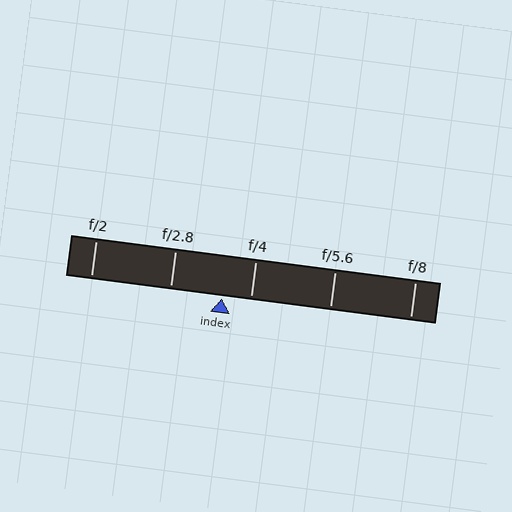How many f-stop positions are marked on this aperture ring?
There are 5 f-stop positions marked.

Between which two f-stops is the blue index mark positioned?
The index mark is between f/2.8 and f/4.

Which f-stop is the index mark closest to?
The index mark is closest to f/4.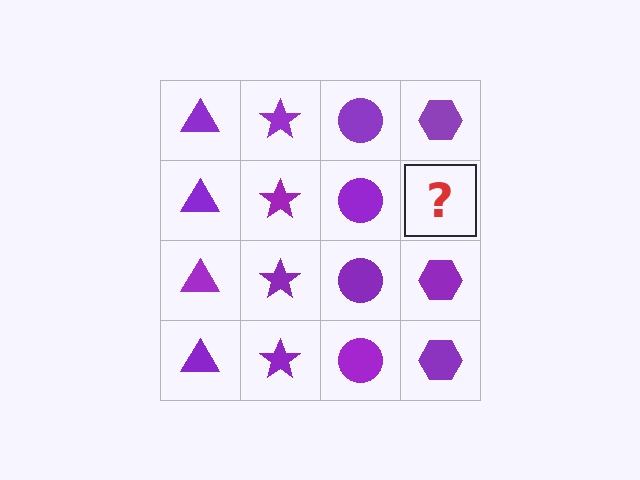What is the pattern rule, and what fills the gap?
The rule is that each column has a consistent shape. The gap should be filled with a purple hexagon.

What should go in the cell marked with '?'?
The missing cell should contain a purple hexagon.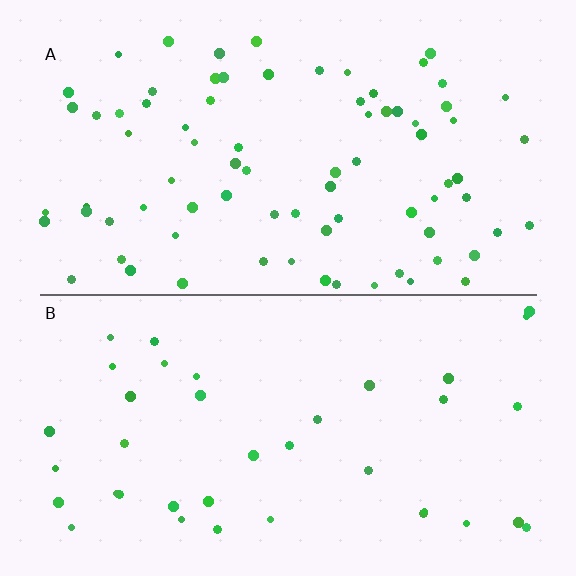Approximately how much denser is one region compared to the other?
Approximately 2.1× — region A over region B.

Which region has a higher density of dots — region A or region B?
A (the top).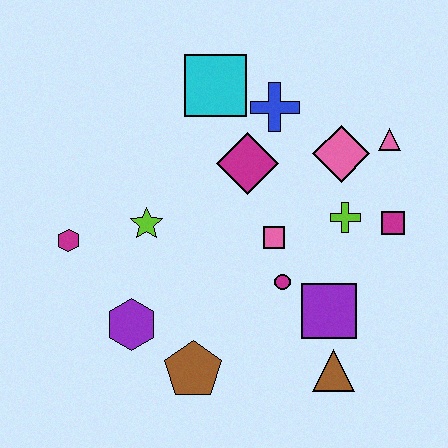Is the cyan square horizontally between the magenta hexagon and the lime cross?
Yes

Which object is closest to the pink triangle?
The pink diamond is closest to the pink triangle.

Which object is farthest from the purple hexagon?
The pink triangle is farthest from the purple hexagon.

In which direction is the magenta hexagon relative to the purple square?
The magenta hexagon is to the left of the purple square.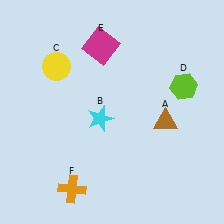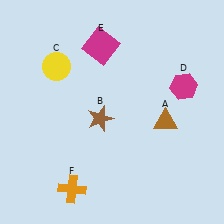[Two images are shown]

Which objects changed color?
B changed from cyan to brown. D changed from lime to magenta.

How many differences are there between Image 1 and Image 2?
There are 2 differences between the two images.